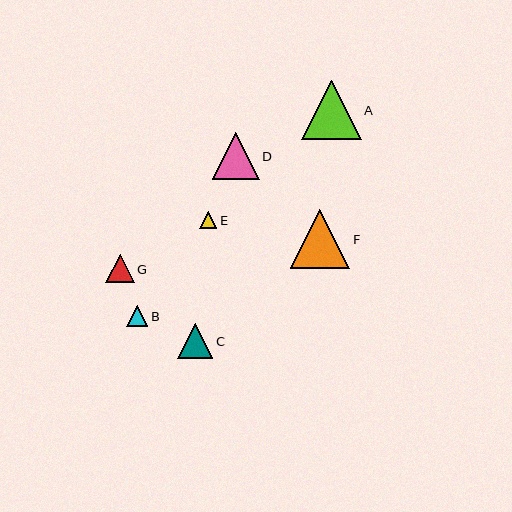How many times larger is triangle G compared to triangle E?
Triangle G is approximately 1.6 times the size of triangle E.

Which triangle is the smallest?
Triangle E is the smallest with a size of approximately 17 pixels.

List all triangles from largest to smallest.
From largest to smallest: F, A, D, C, G, B, E.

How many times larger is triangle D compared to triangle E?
Triangle D is approximately 2.7 times the size of triangle E.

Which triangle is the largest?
Triangle F is the largest with a size of approximately 59 pixels.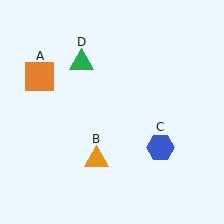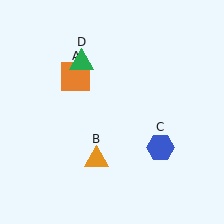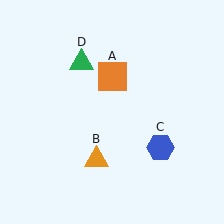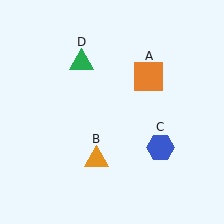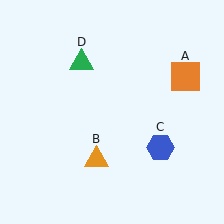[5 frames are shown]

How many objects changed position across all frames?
1 object changed position: orange square (object A).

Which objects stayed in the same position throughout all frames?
Orange triangle (object B) and blue hexagon (object C) and green triangle (object D) remained stationary.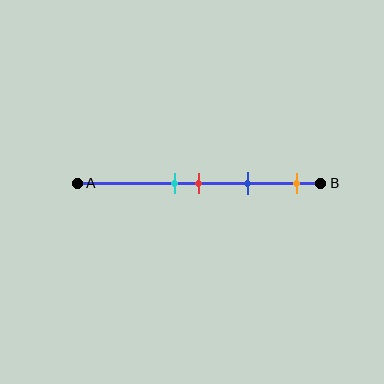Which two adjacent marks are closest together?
The cyan and red marks are the closest adjacent pair.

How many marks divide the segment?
There are 4 marks dividing the segment.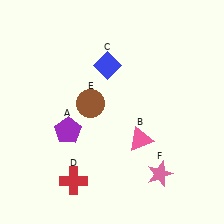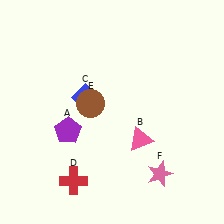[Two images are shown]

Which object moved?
The blue diamond (C) moved down.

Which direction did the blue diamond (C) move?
The blue diamond (C) moved down.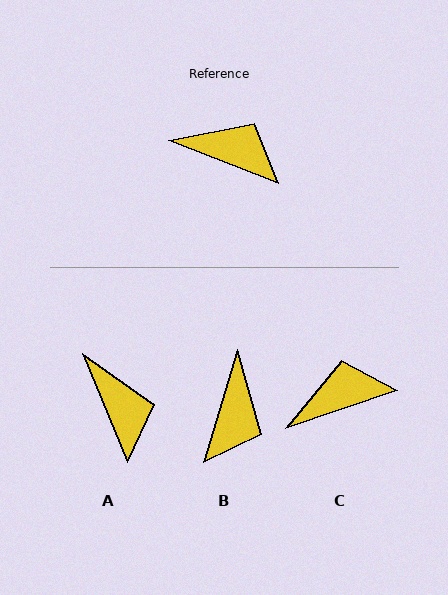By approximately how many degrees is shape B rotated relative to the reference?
Approximately 86 degrees clockwise.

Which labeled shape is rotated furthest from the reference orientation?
B, about 86 degrees away.